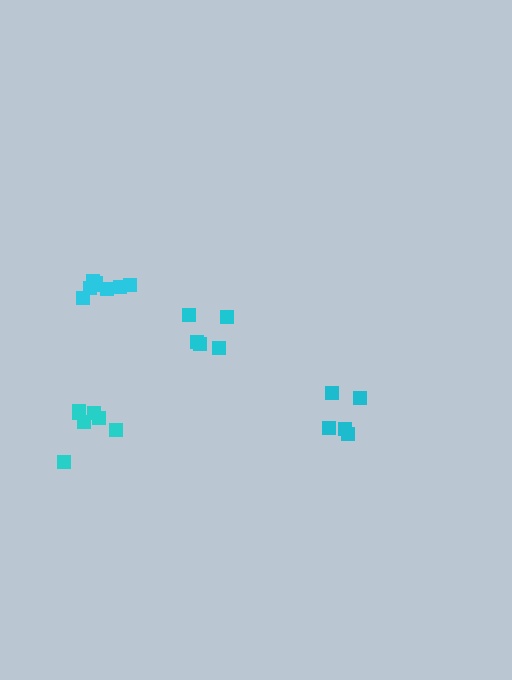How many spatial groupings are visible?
There are 4 spatial groupings.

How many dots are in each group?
Group 1: 5 dots, Group 2: 7 dots, Group 3: 5 dots, Group 4: 8 dots (25 total).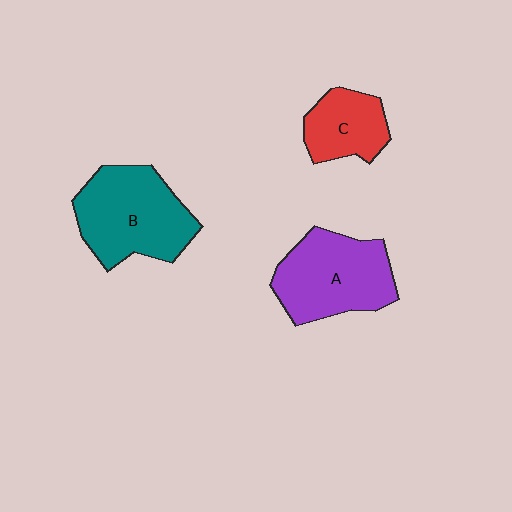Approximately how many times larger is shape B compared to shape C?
Approximately 1.8 times.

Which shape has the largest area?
Shape B (teal).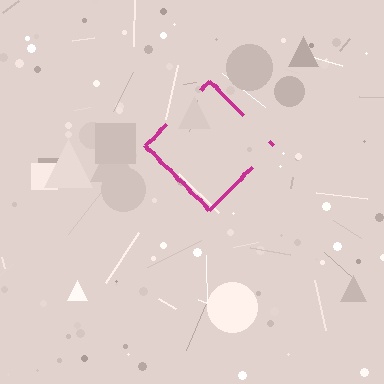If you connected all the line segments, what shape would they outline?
They would outline a diamond.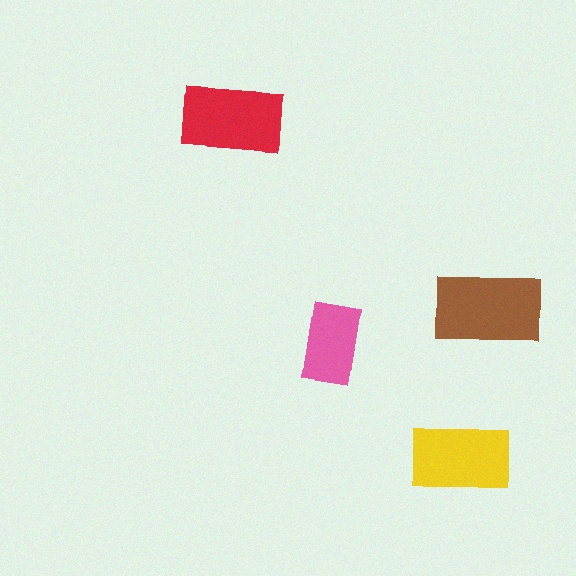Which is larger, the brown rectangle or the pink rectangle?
The brown one.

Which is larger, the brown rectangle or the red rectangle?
The brown one.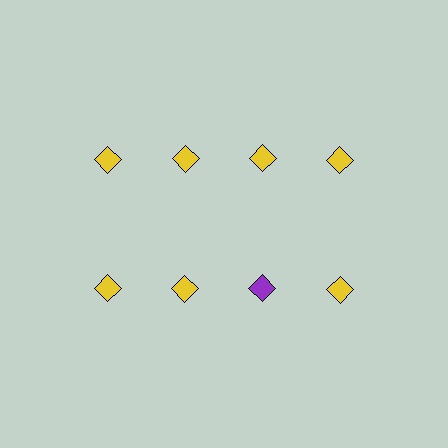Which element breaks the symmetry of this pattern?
The purple diamond in the second row, center column breaks the symmetry. All other shapes are yellow diamonds.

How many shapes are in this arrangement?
There are 8 shapes arranged in a grid pattern.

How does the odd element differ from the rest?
It has a different color: purple instead of yellow.